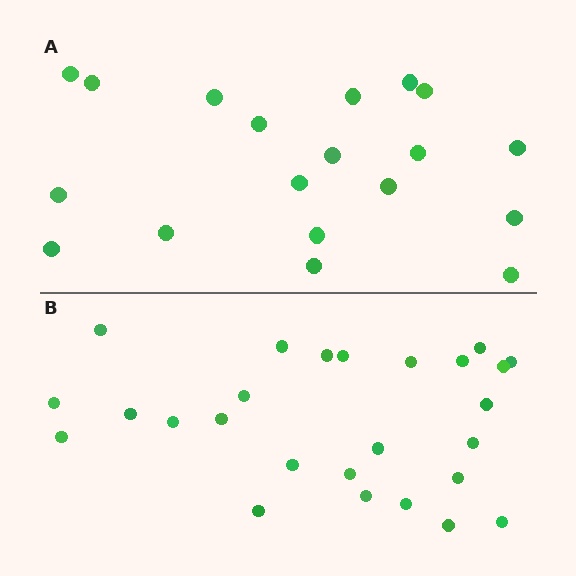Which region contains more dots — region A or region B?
Region B (the bottom region) has more dots.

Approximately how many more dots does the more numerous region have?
Region B has roughly 8 or so more dots than region A.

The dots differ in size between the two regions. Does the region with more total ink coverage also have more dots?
No. Region A has more total ink coverage because its dots are larger, but region B actually contains more individual dots. Total area can be misleading — the number of items is what matters here.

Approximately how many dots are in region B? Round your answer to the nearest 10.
About 30 dots. (The exact count is 26, which rounds to 30.)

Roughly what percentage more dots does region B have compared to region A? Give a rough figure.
About 35% more.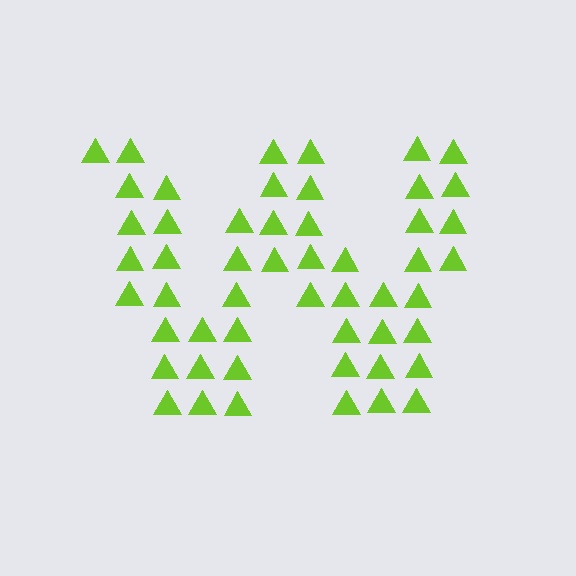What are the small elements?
The small elements are triangles.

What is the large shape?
The large shape is the letter W.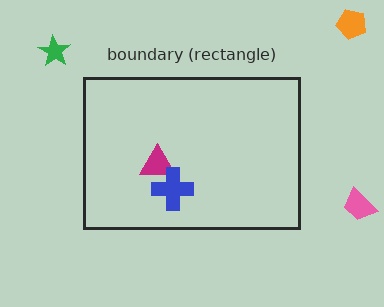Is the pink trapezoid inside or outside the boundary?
Outside.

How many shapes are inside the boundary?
2 inside, 3 outside.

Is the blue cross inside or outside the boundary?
Inside.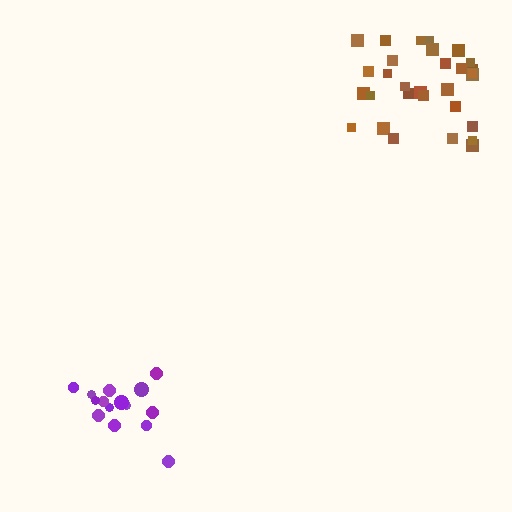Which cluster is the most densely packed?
Purple.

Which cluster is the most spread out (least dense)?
Brown.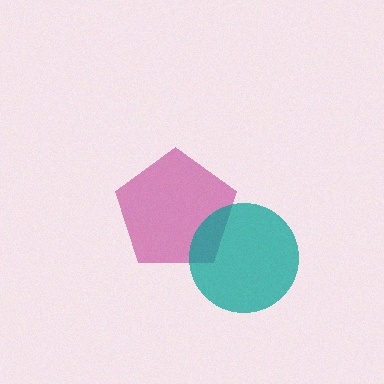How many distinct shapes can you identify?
There are 2 distinct shapes: a magenta pentagon, a teal circle.